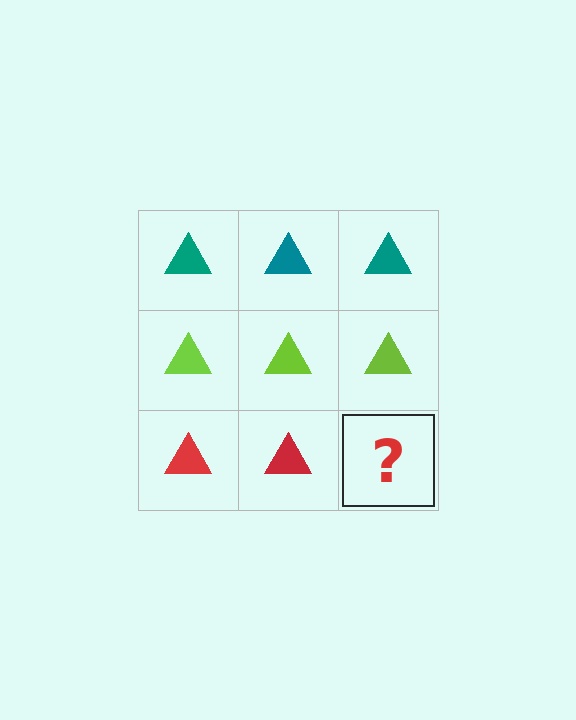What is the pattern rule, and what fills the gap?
The rule is that each row has a consistent color. The gap should be filled with a red triangle.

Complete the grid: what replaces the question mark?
The question mark should be replaced with a red triangle.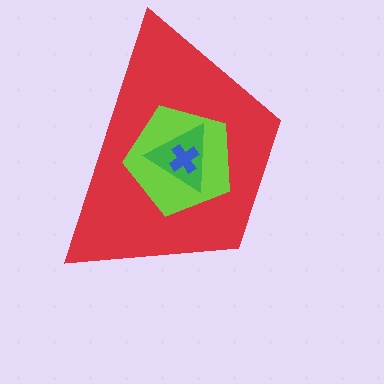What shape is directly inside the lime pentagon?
The green triangle.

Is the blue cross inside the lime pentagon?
Yes.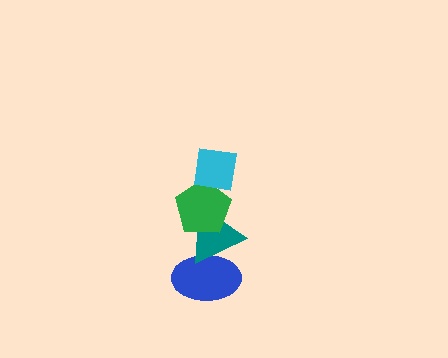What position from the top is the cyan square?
The cyan square is 1st from the top.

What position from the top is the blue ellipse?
The blue ellipse is 4th from the top.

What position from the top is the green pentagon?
The green pentagon is 2nd from the top.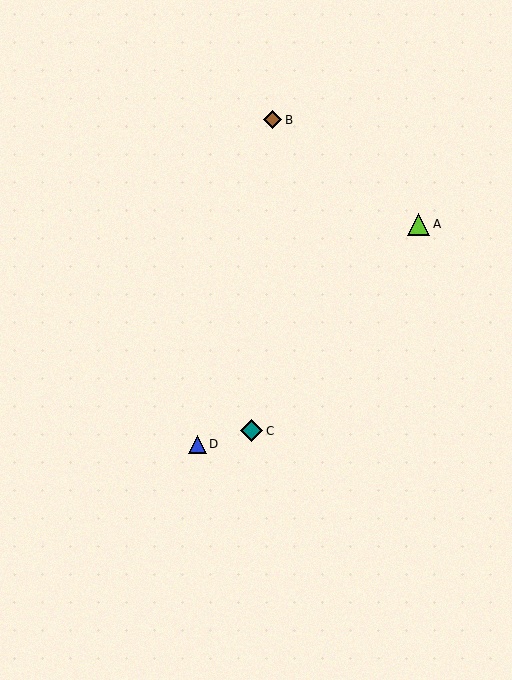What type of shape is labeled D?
Shape D is a blue triangle.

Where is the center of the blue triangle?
The center of the blue triangle is at (197, 444).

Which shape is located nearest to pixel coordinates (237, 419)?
The teal diamond (labeled C) at (252, 431) is nearest to that location.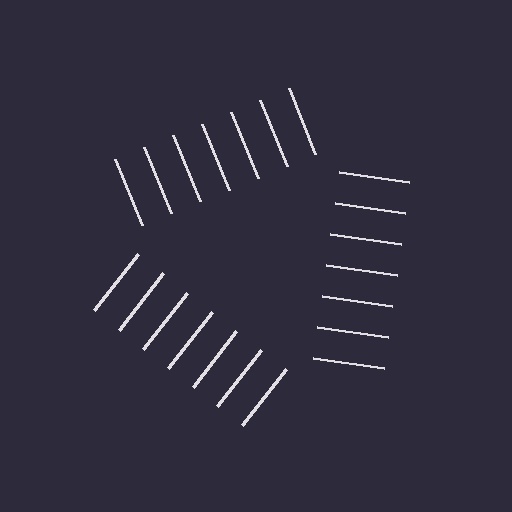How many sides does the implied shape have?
3 sides — the line-ends trace a triangle.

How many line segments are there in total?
21 — 7 along each of the 3 edges.